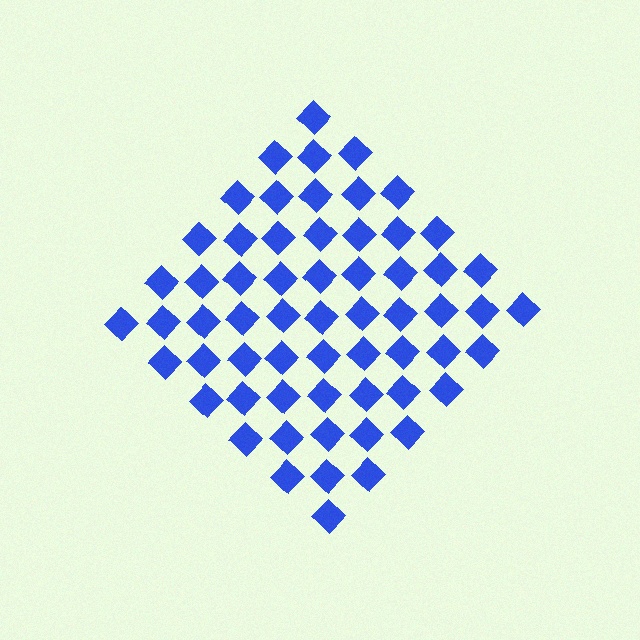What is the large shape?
The large shape is a diamond.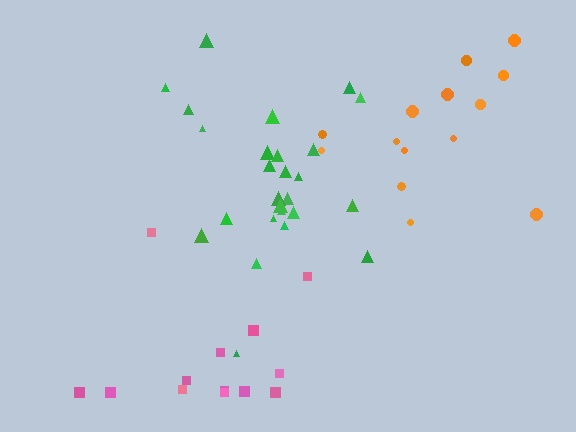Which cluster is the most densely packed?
Green.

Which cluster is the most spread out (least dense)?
Pink.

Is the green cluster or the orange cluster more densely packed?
Green.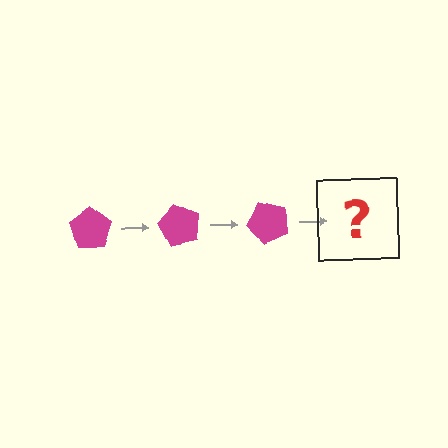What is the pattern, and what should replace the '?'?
The pattern is that the pentagon rotates 60 degrees each step. The '?' should be a magenta pentagon rotated 180 degrees.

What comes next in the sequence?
The next element should be a magenta pentagon rotated 180 degrees.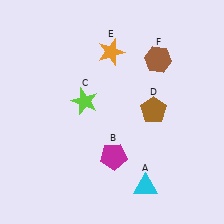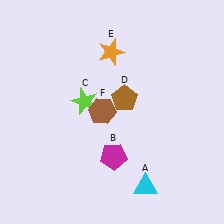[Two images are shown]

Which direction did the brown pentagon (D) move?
The brown pentagon (D) moved left.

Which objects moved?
The objects that moved are: the brown pentagon (D), the brown hexagon (F).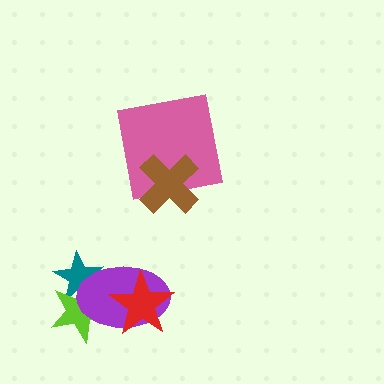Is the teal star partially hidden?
Yes, it is partially covered by another shape.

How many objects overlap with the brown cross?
1 object overlaps with the brown cross.